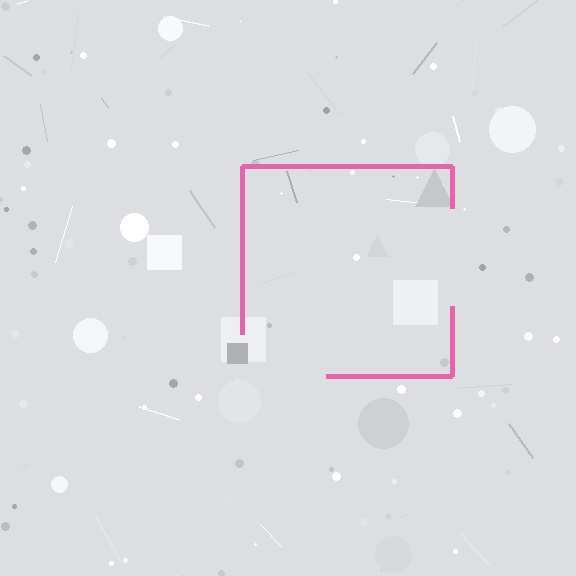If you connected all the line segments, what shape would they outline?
They would outline a square.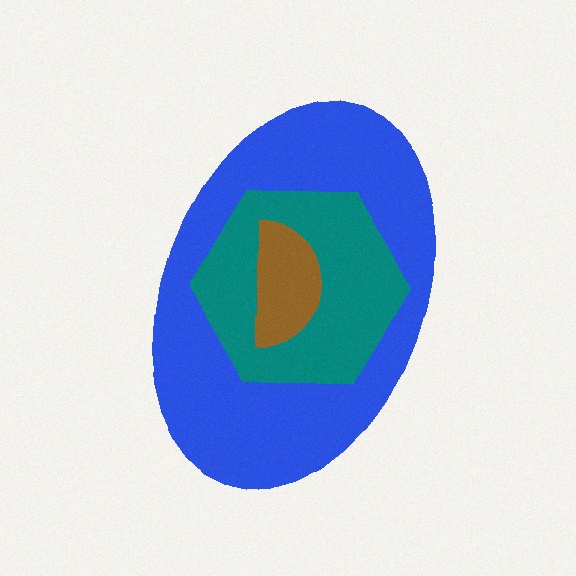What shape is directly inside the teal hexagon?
The brown semicircle.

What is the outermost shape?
The blue ellipse.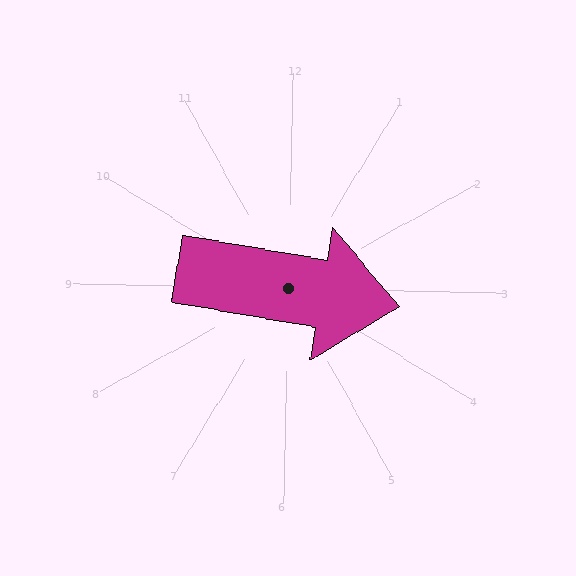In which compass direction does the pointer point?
East.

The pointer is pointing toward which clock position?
Roughly 3 o'clock.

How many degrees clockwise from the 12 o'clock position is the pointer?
Approximately 99 degrees.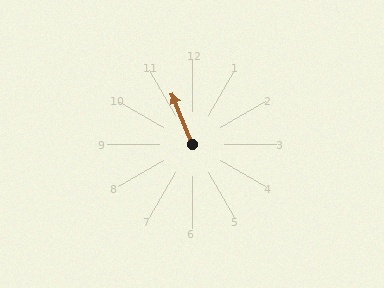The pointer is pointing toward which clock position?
Roughly 11 o'clock.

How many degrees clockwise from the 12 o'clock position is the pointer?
Approximately 338 degrees.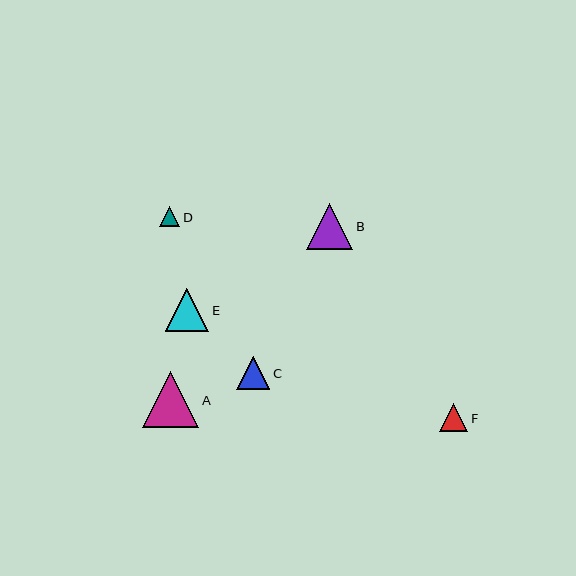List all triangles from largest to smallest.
From largest to smallest: A, B, E, C, F, D.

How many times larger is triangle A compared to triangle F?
Triangle A is approximately 2.0 times the size of triangle F.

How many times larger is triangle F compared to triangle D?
Triangle F is approximately 1.4 times the size of triangle D.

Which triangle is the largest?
Triangle A is the largest with a size of approximately 56 pixels.